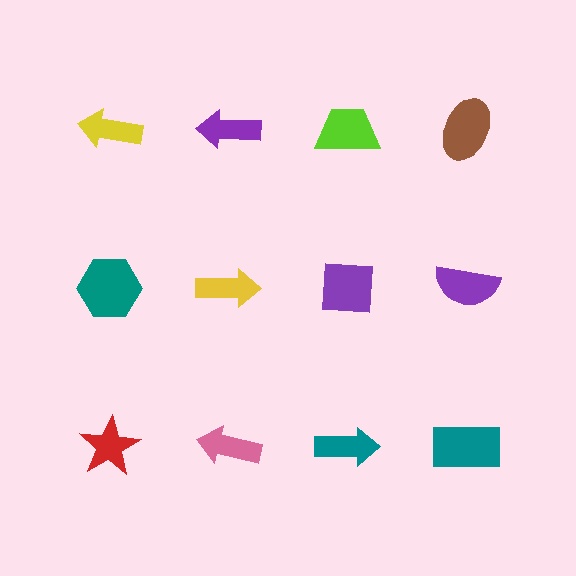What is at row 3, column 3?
A teal arrow.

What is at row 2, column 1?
A teal hexagon.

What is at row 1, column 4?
A brown ellipse.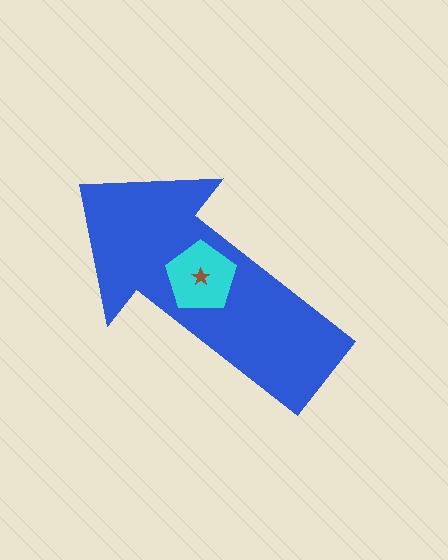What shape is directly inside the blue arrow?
The cyan pentagon.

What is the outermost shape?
The blue arrow.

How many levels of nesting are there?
3.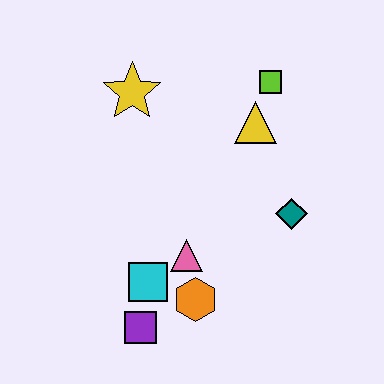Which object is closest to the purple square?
The cyan square is closest to the purple square.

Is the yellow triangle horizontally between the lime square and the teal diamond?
No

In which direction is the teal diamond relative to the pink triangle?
The teal diamond is to the right of the pink triangle.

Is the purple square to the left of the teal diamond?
Yes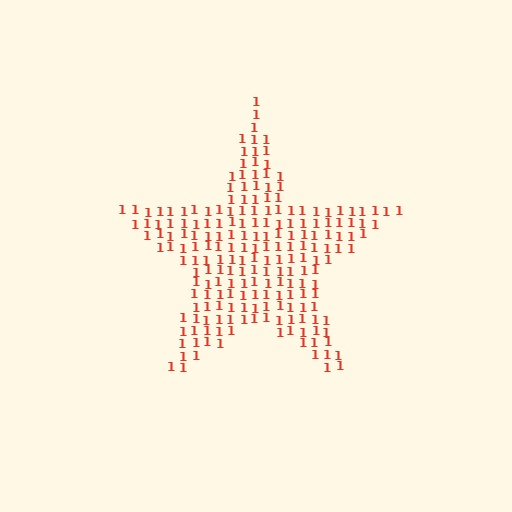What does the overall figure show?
The overall figure shows a star.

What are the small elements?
The small elements are digit 1's.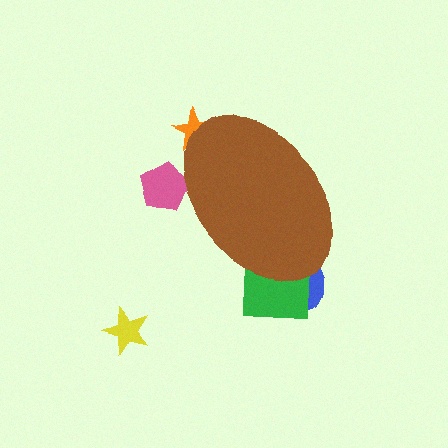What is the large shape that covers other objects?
A brown ellipse.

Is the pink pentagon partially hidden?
Yes, the pink pentagon is partially hidden behind the brown ellipse.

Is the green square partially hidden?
Yes, the green square is partially hidden behind the brown ellipse.